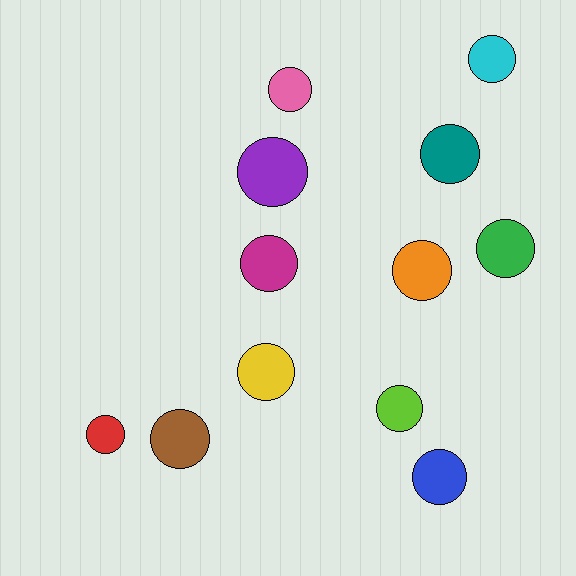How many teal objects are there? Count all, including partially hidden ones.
There is 1 teal object.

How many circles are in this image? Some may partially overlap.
There are 12 circles.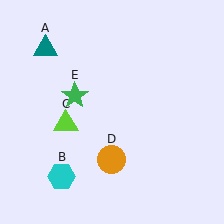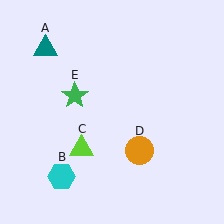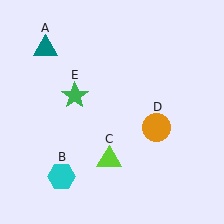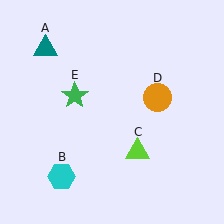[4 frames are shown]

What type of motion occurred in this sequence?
The lime triangle (object C), orange circle (object D) rotated counterclockwise around the center of the scene.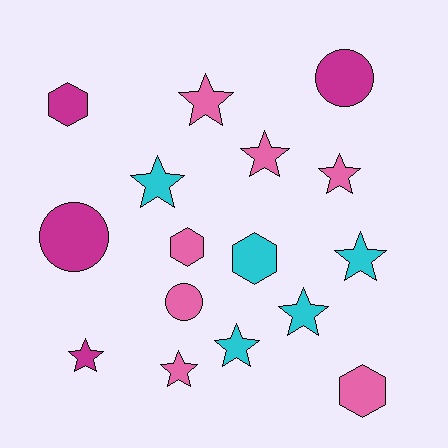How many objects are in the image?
There are 16 objects.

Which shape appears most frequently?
Star, with 9 objects.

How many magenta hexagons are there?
There is 1 magenta hexagon.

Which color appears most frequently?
Pink, with 7 objects.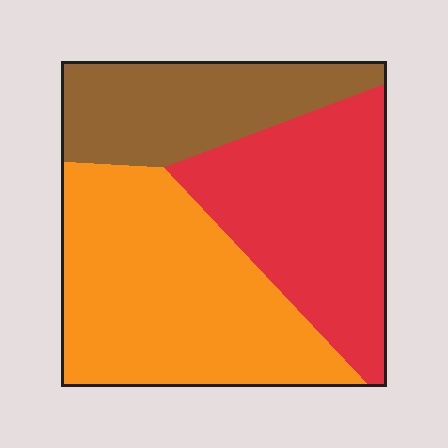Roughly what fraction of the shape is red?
Red covers about 35% of the shape.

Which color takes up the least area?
Brown, at roughly 25%.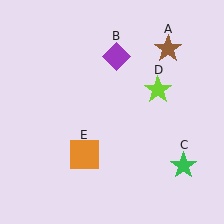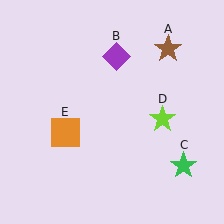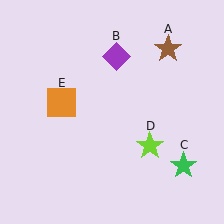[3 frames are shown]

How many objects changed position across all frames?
2 objects changed position: lime star (object D), orange square (object E).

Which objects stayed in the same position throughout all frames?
Brown star (object A) and purple diamond (object B) and green star (object C) remained stationary.